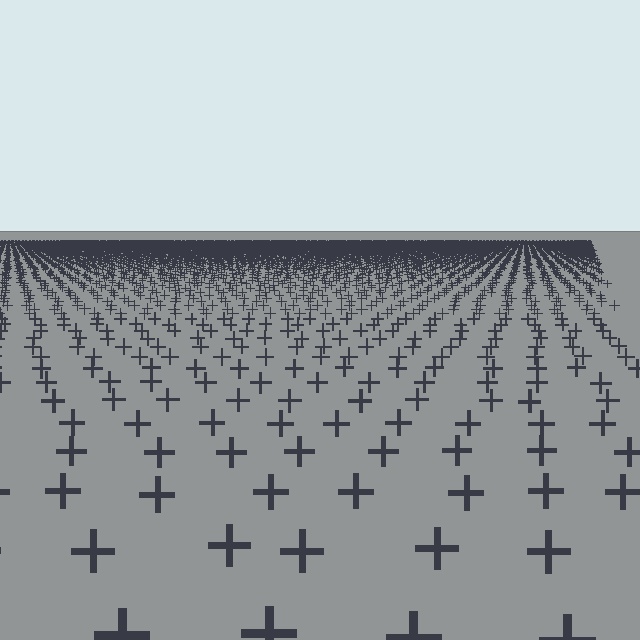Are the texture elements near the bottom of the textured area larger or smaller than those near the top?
Larger. Near the bottom, elements are closer to the viewer and appear at a bigger on-screen size.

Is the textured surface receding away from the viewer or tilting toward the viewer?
The surface is receding away from the viewer. Texture elements get smaller and denser toward the top.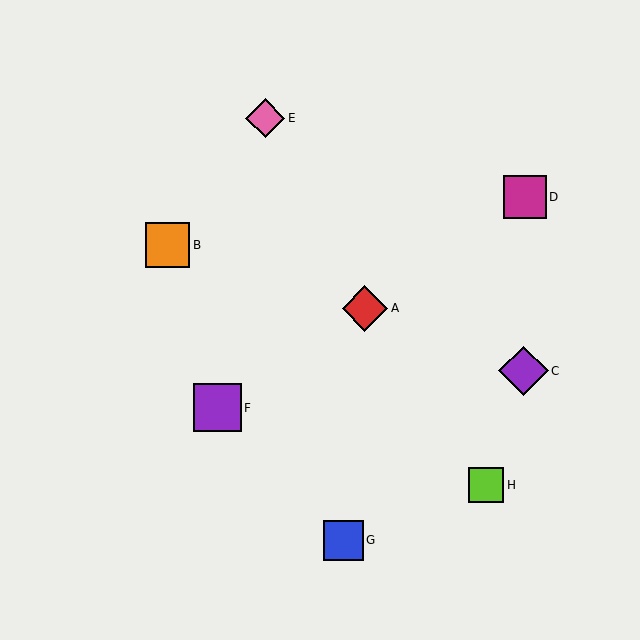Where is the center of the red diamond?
The center of the red diamond is at (365, 308).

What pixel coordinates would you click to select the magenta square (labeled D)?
Click at (525, 197) to select the magenta square D.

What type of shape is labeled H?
Shape H is a lime square.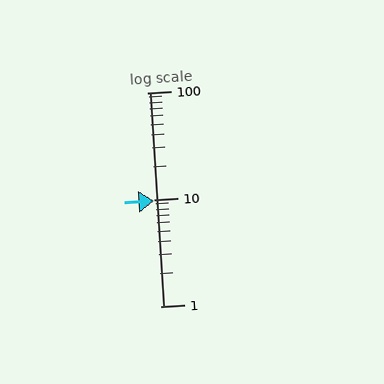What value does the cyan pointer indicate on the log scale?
The pointer indicates approximately 9.7.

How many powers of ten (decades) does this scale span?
The scale spans 2 decades, from 1 to 100.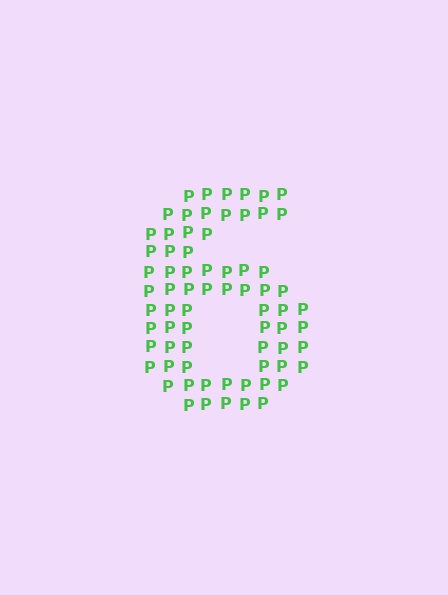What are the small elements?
The small elements are letter P's.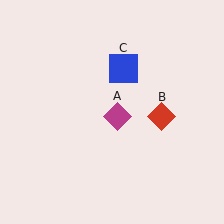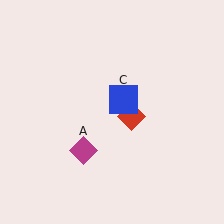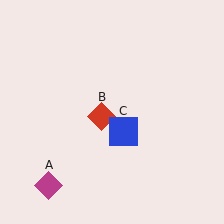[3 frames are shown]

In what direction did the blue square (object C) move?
The blue square (object C) moved down.